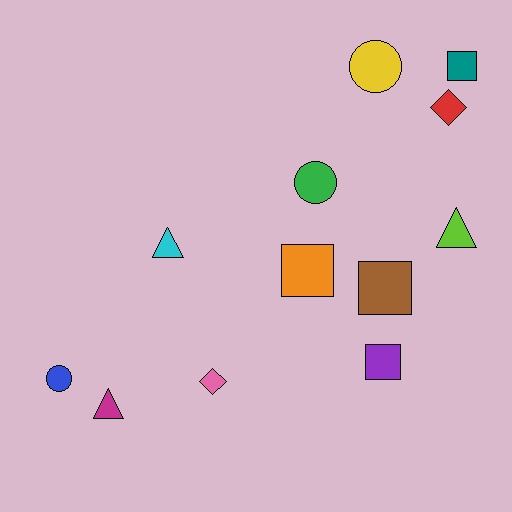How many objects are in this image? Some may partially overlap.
There are 12 objects.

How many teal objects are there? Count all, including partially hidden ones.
There is 1 teal object.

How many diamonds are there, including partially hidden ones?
There are 2 diamonds.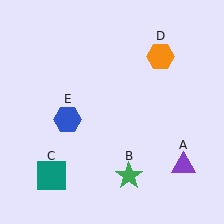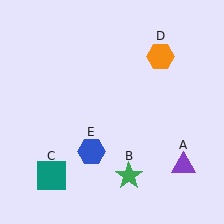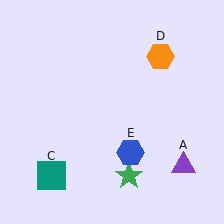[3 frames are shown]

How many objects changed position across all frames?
1 object changed position: blue hexagon (object E).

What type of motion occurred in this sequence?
The blue hexagon (object E) rotated counterclockwise around the center of the scene.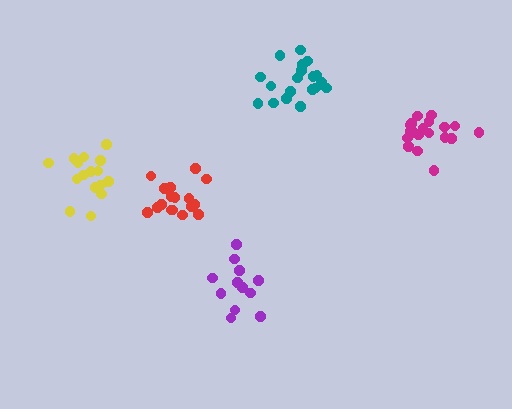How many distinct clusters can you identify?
There are 5 distinct clusters.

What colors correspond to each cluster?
The clusters are colored: red, yellow, teal, magenta, purple.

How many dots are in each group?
Group 1: 17 dots, Group 2: 17 dots, Group 3: 19 dots, Group 4: 19 dots, Group 5: 13 dots (85 total).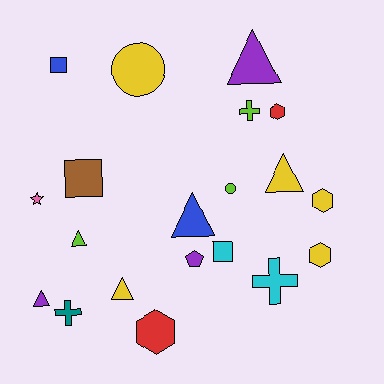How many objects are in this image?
There are 20 objects.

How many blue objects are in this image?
There are 2 blue objects.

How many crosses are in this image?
There are 3 crosses.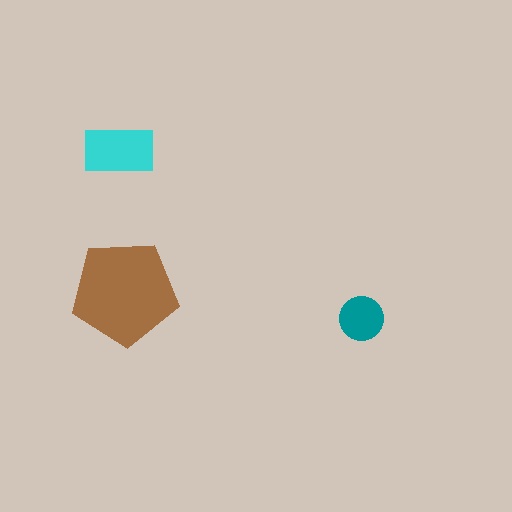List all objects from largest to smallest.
The brown pentagon, the cyan rectangle, the teal circle.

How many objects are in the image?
There are 3 objects in the image.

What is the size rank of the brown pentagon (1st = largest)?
1st.